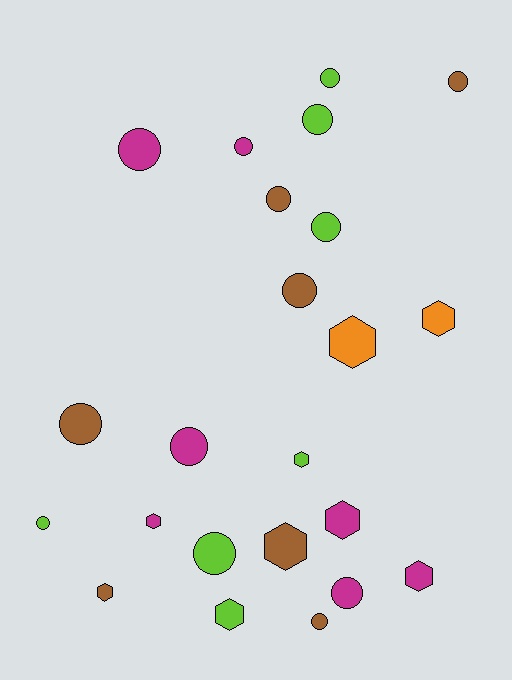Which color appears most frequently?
Magenta, with 7 objects.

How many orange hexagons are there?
There are 2 orange hexagons.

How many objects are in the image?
There are 23 objects.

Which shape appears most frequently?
Circle, with 14 objects.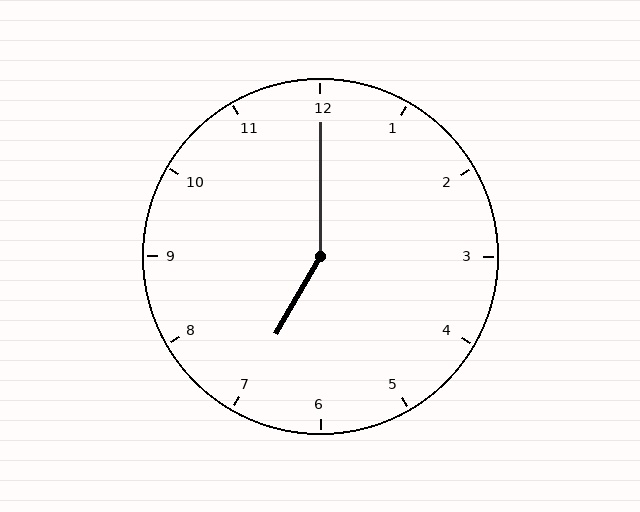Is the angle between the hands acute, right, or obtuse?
It is obtuse.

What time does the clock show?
7:00.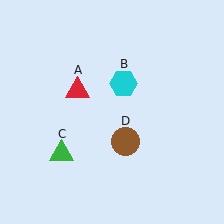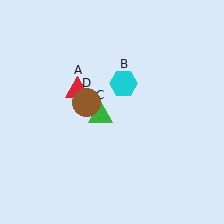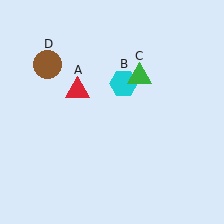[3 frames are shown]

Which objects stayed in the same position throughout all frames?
Red triangle (object A) and cyan hexagon (object B) remained stationary.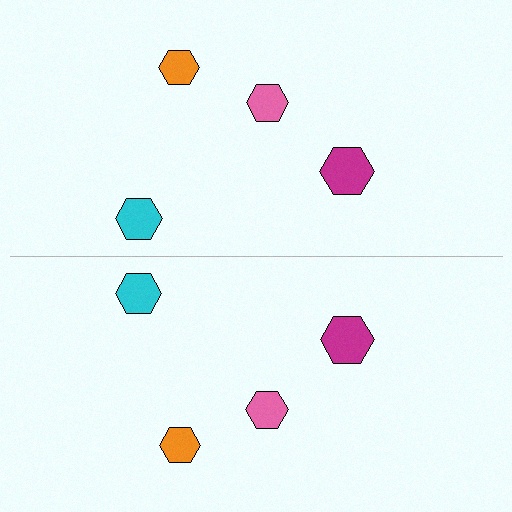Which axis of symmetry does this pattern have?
The pattern has a horizontal axis of symmetry running through the center of the image.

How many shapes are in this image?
There are 8 shapes in this image.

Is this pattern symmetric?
Yes, this pattern has bilateral (reflection) symmetry.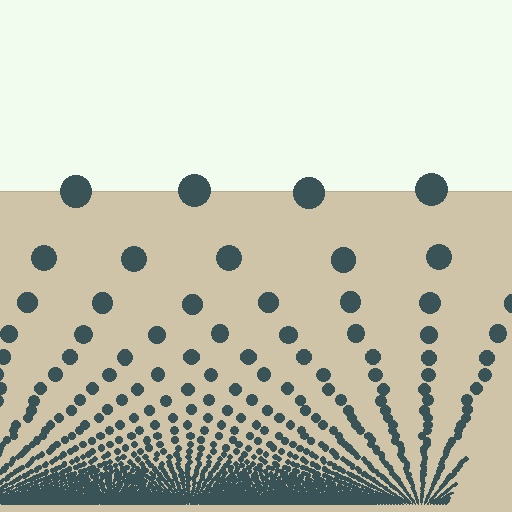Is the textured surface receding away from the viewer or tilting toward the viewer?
The surface appears to tilt toward the viewer. Texture elements get larger and sparser toward the top.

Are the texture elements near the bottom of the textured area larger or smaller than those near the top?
Smaller. The gradient is inverted — elements near the bottom are smaller and denser.